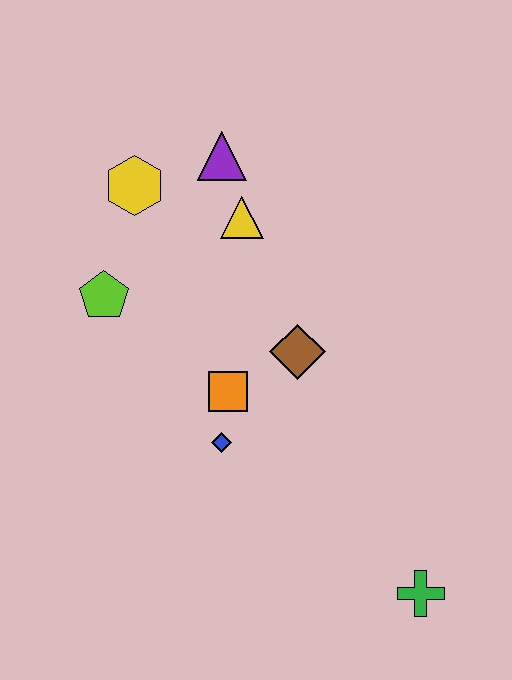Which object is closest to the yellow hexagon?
The purple triangle is closest to the yellow hexagon.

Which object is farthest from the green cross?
The yellow hexagon is farthest from the green cross.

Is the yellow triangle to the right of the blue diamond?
Yes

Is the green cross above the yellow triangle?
No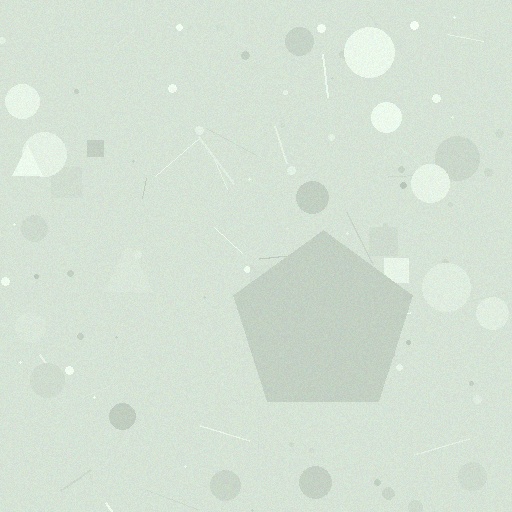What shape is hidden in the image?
A pentagon is hidden in the image.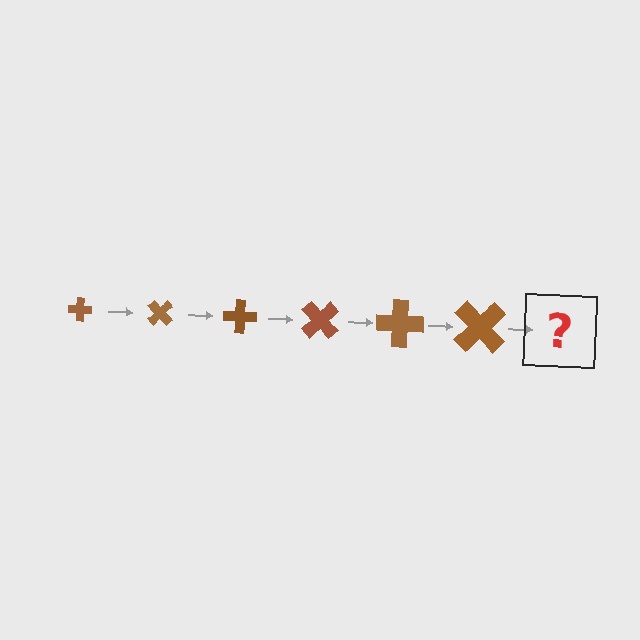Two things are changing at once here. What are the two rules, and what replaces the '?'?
The two rules are that the cross grows larger each step and it rotates 45 degrees each step. The '?' should be a cross, larger than the previous one and rotated 270 degrees from the start.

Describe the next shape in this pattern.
It should be a cross, larger than the previous one and rotated 270 degrees from the start.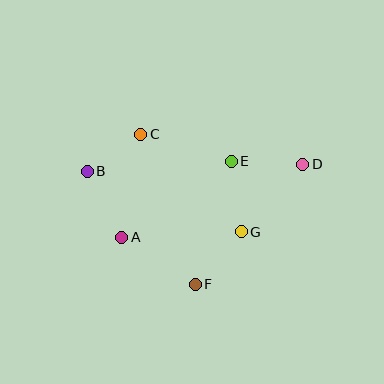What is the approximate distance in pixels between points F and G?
The distance between F and G is approximately 70 pixels.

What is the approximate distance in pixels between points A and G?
The distance between A and G is approximately 120 pixels.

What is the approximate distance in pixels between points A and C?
The distance between A and C is approximately 105 pixels.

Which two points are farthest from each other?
Points B and D are farthest from each other.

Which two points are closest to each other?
Points B and C are closest to each other.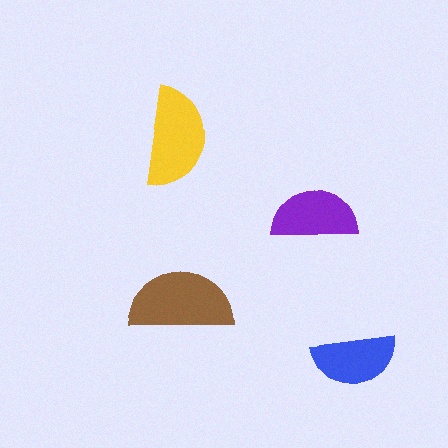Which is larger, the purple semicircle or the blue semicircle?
The purple one.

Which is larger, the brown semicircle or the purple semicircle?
The brown one.